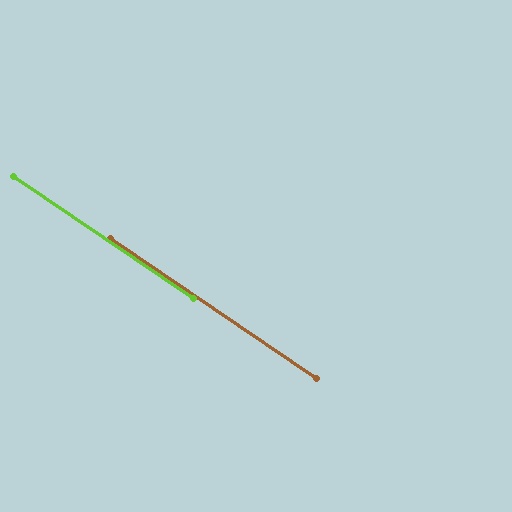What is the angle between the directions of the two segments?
Approximately 0 degrees.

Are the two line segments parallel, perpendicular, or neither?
Parallel — their directions differ by only 0.0°.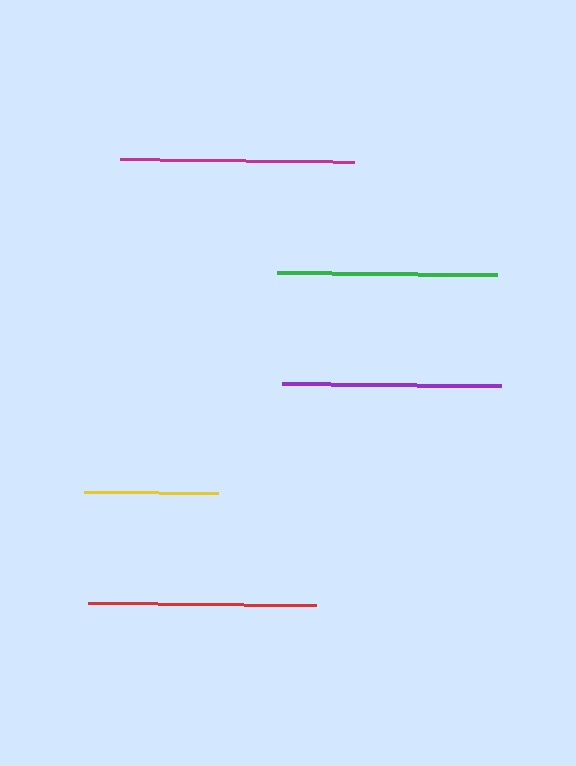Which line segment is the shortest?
The yellow line is the shortest at approximately 134 pixels.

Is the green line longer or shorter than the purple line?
The green line is longer than the purple line.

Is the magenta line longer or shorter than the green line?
The magenta line is longer than the green line.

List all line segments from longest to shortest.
From longest to shortest: magenta, red, green, purple, yellow.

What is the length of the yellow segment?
The yellow segment is approximately 134 pixels long.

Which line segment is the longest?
The magenta line is the longest at approximately 235 pixels.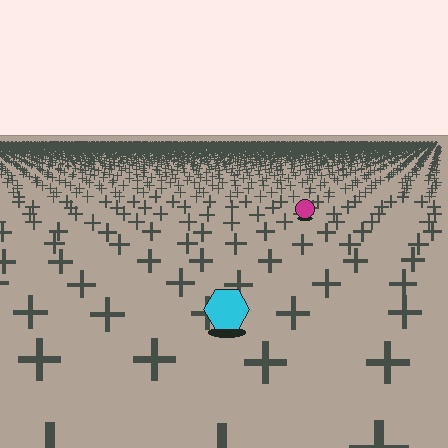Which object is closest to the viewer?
The cyan hexagon is closest. The texture marks near it are larger and more spread out.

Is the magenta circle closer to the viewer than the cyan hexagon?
No. The cyan hexagon is closer — you can tell from the texture gradient: the ground texture is coarser near it.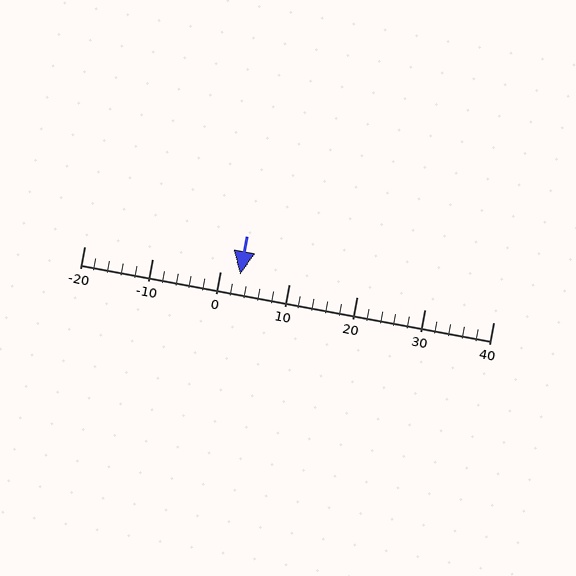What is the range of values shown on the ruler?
The ruler shows values from -20 to 40.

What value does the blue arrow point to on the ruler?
The blue arrow points to approximately 3.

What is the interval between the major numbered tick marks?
The major tick marks are spaced 10 units apart.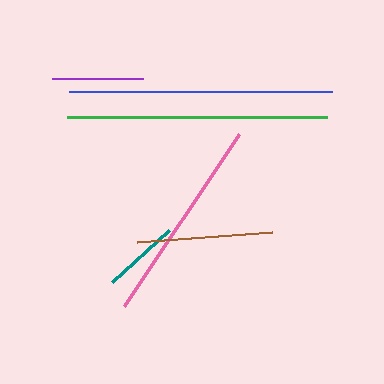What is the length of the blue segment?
The blue segment is approximately 263 pixels long.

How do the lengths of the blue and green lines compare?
The blue and green lines are approximately the same length.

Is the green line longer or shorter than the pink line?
The green line is longer than the pink line.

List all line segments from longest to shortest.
From longest to shortest: blue, green, pink, brown, purple, teal.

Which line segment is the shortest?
The teal line is the shortest at approximately 77 pixels.